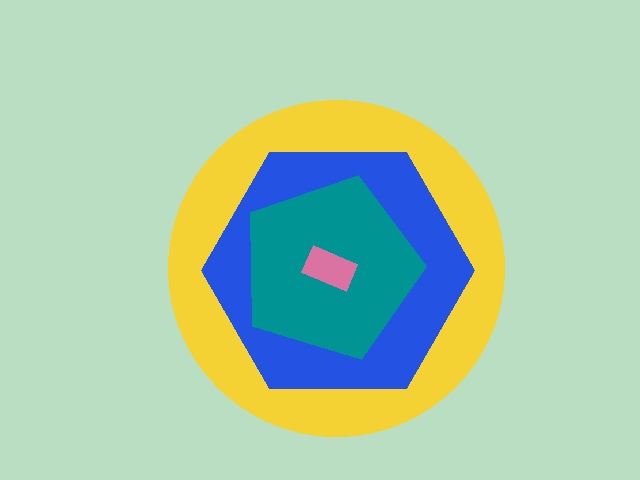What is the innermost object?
The pink rectangle.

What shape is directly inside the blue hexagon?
The teal pentagon.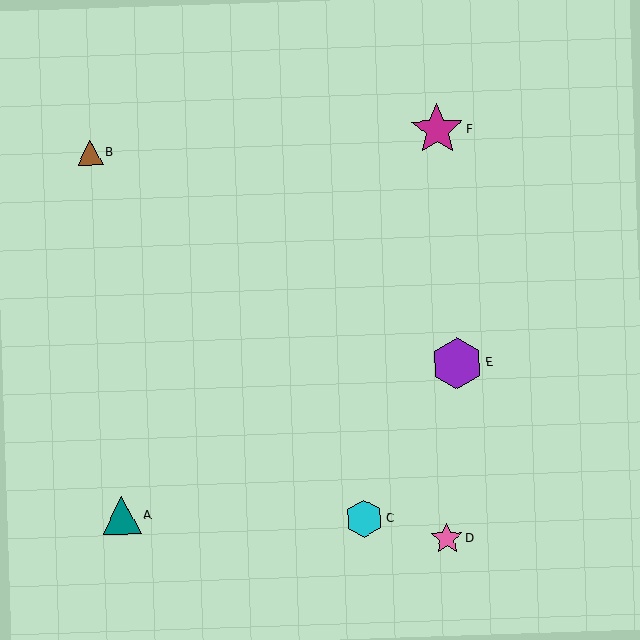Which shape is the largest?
The magenta star (labeled F) is the largest.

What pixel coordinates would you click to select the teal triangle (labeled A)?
Click at (121, 515) to select the teal triangle A.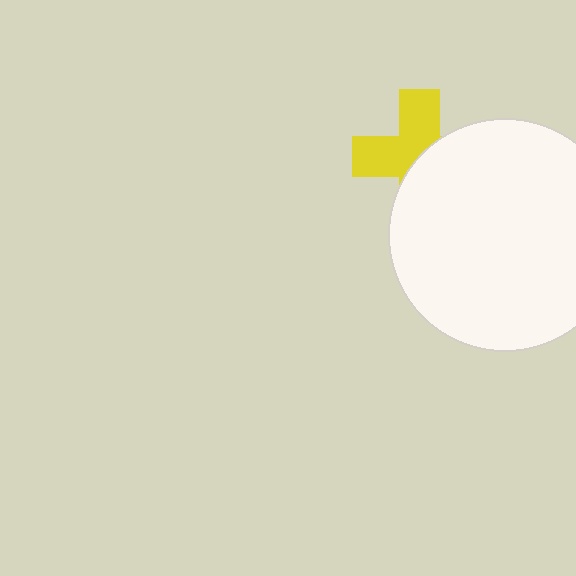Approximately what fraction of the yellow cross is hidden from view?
Roughly 50% of the yellow cross is hidden behind the white circle.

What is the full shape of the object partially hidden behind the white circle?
The partially hidden object is a yellow cross.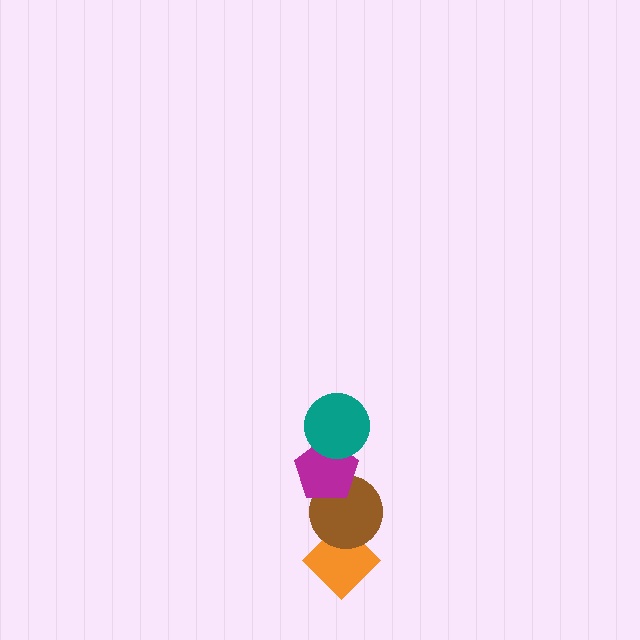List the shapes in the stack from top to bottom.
From top to bottom: the teal circle, the magenta pentagon, the brown circle, the orange diamond.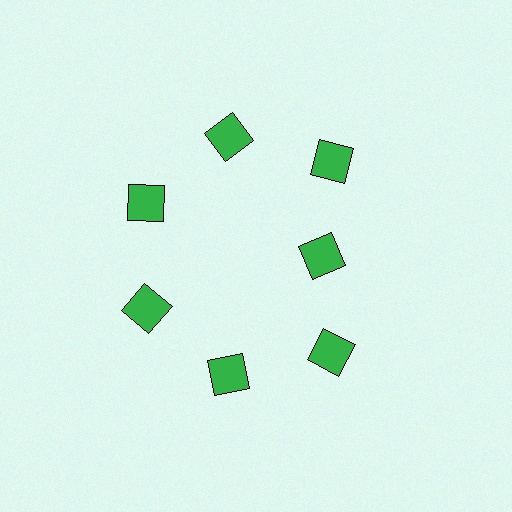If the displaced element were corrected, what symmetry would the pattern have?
It would have 7-fold rotational symmetry — the pattern would map onto itself every 51 degrees.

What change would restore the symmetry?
The symmetry would be restored by moving it outward, back onto the ring so that all 7 squares sit at equal angles and equal distance from the center.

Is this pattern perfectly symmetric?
No. The 7 green squares are arranged in a ring, but one element near the 3 o'clock position is pulled inward toward the center, breaking the 7-fold rotational symmetry.